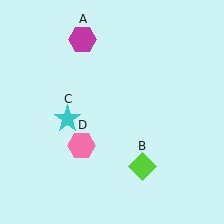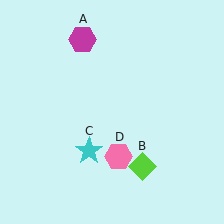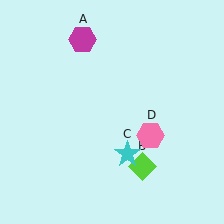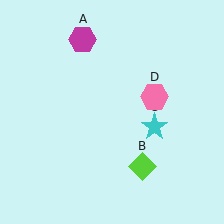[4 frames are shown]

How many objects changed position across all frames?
2 objects changed position: cyan star (object C), pink hexagon (object D).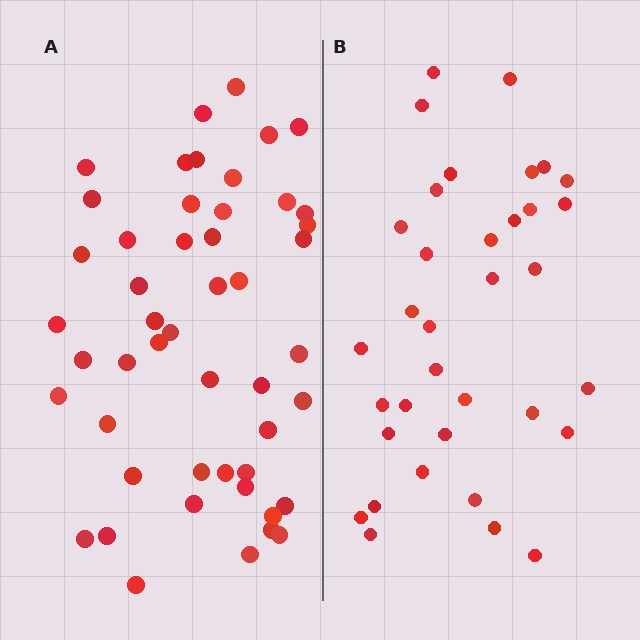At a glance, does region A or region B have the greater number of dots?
Region A (the left region) has more dots.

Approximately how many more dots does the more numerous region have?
Region A has approximately 15 more dots than region B.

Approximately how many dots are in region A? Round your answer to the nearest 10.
About 50 dots. (The exact count is 49, which rounds to 50.)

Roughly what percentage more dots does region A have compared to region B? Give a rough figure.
About 40% more.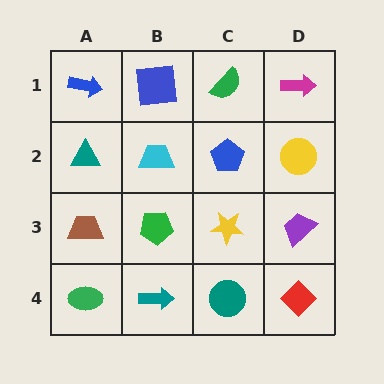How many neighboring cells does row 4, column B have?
3.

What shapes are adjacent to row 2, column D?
A magenta arrow (row 1, column D), a purple trapezoid (row 3, column D), a blue pentagon (row 2, column C).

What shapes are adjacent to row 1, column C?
A blue pentagon (row 2, column C), a blue square (row 1, column B), a magenta arrow (row 1, column D).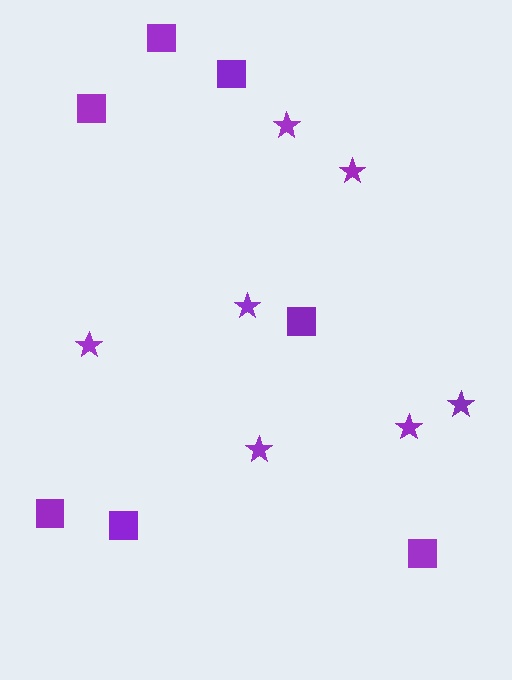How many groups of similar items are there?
There are 2 groups: one group of squares (7) and one group of stars (7).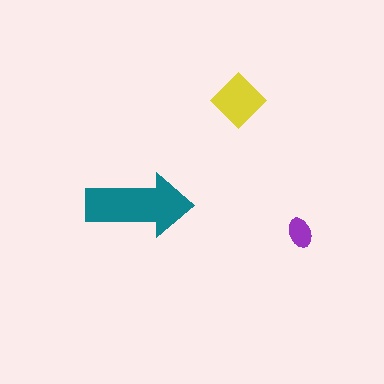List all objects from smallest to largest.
The purple ellipse, the yellow diamond, the teal arrow.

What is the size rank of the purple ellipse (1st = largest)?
3rd.